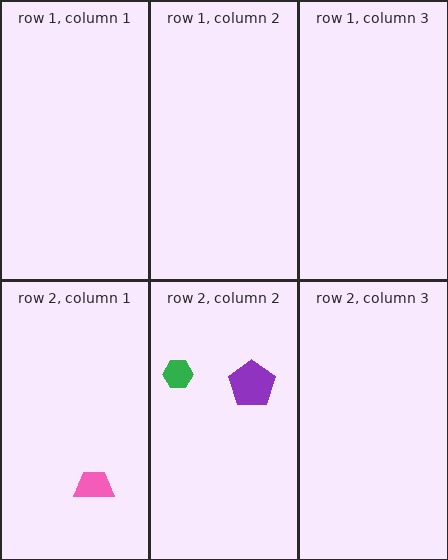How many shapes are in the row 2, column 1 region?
1.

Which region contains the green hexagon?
The row 2, column 2 region.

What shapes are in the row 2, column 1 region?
The pink trapezoid.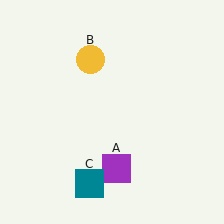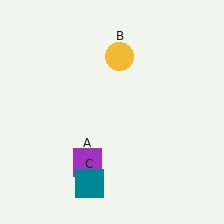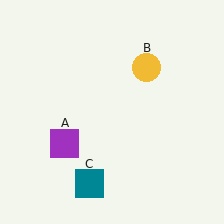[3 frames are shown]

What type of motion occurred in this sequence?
The purple square (object A), yellow circle (object B) rotated clockwise around the center of the scene.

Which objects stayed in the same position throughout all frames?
Teal square (object C) remained stationary.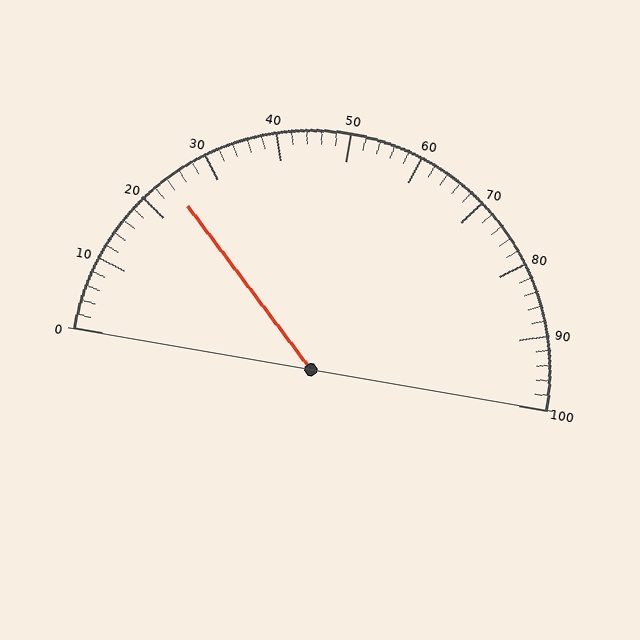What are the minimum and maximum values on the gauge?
The gauge ranges from 0 to 100.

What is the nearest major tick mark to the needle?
The nearest major tick mark is 20.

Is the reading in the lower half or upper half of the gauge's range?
The reading is in the lower half of the range (0 to 100).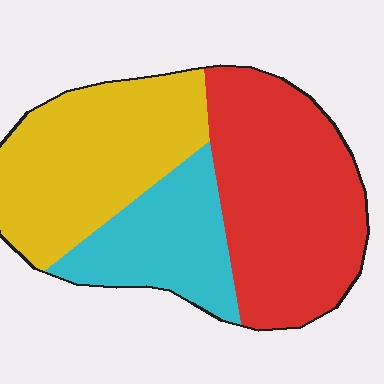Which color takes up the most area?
Red, at roughly 45%.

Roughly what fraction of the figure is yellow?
Yellow covers about 35% of the figure.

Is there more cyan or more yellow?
Yellow.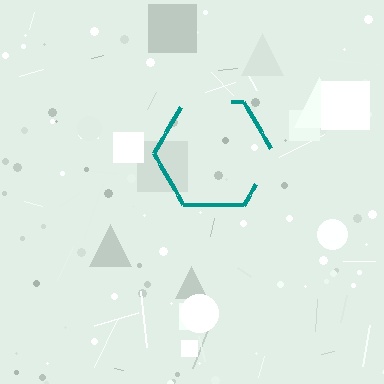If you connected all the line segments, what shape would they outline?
They would outline a hexagon.